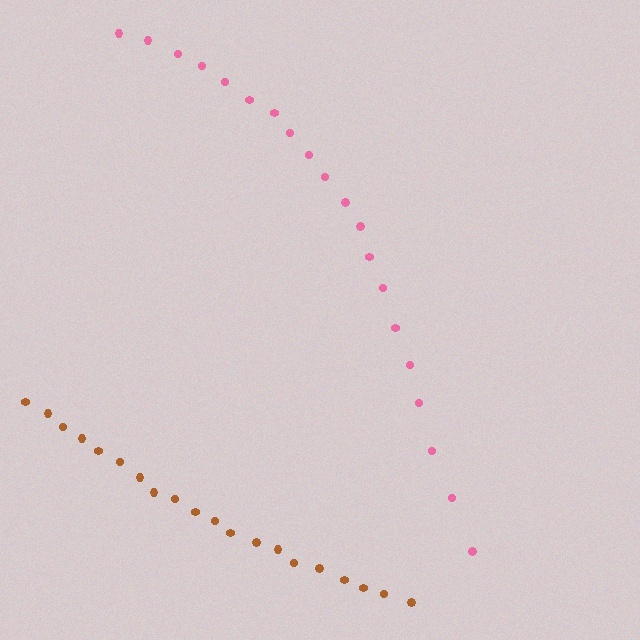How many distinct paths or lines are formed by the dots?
There are 2 distinct paths.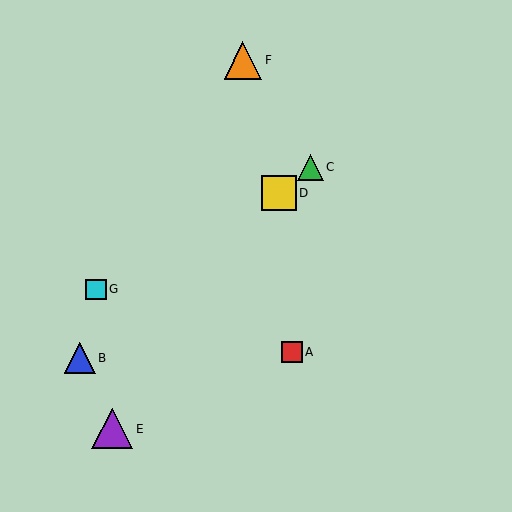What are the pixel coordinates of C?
Object C is at (310, 167).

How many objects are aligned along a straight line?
3 objects (B, C, D) are aligned along a straight line.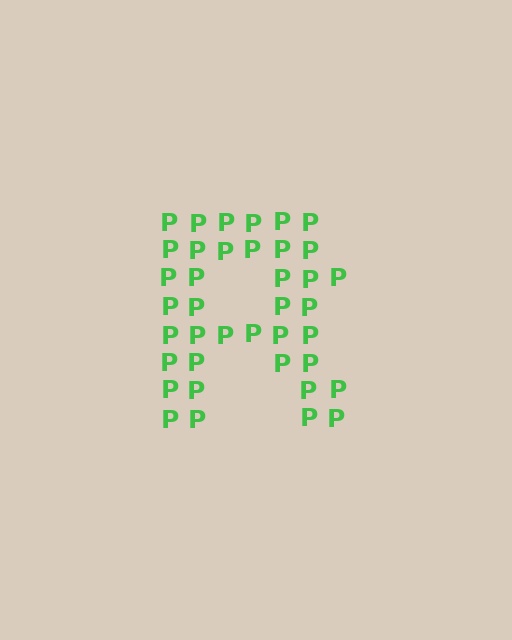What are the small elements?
The small elements are letter P's.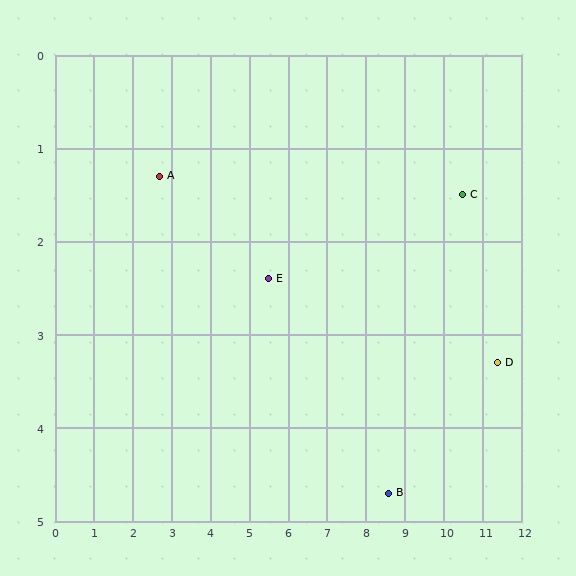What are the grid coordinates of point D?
Point D is at approximately (11.4, 3.3).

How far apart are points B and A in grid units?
Points B and A are about 6.8 grid units apart.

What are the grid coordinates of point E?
Point E is at approximately (5.5, 2.4).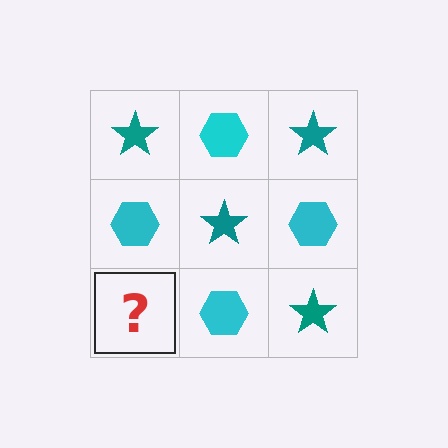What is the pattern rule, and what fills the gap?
The rule is that it alternates teal star and cyan hexagon in a checkerboard pattern. The gap should be filled with a teal star.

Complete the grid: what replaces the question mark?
The question mark should be replaced with a teal star.